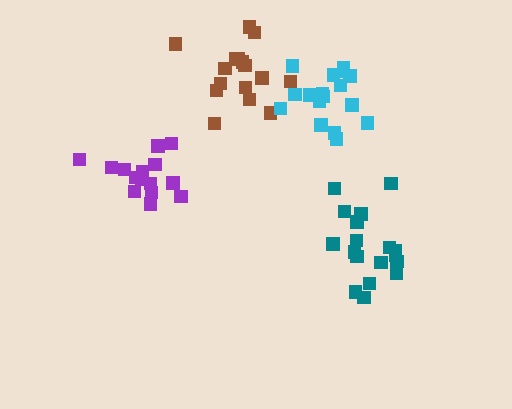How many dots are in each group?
Group 1: 18 dots, Group 2: 16 dots, Group 3: 15 dots, Group 4: 17 dots (66 total).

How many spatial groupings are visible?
There are 4 spatial groupings.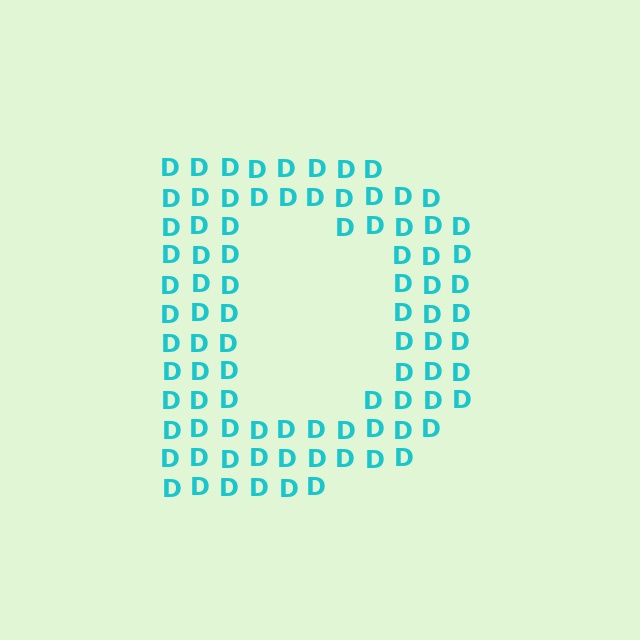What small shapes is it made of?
It is made of small letter D's.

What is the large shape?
The large shape is the letter D.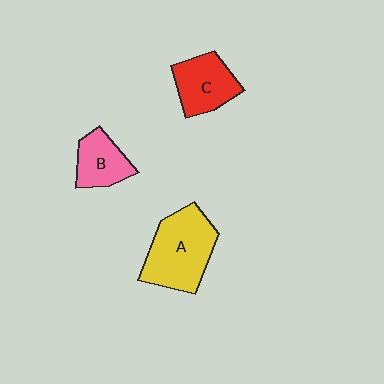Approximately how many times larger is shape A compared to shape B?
Approximately 1.8 times.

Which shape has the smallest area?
Shape B (pink).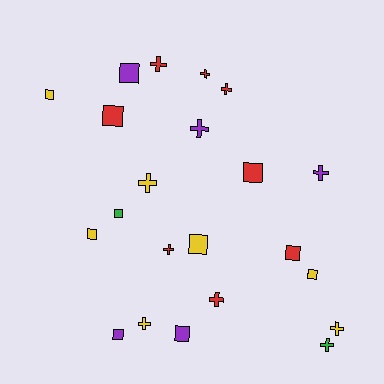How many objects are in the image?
There are 22 objects.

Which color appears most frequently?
Red, with 8 objects.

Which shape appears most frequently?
Square, with 11 objects.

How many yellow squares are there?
There are 4 yellow squares.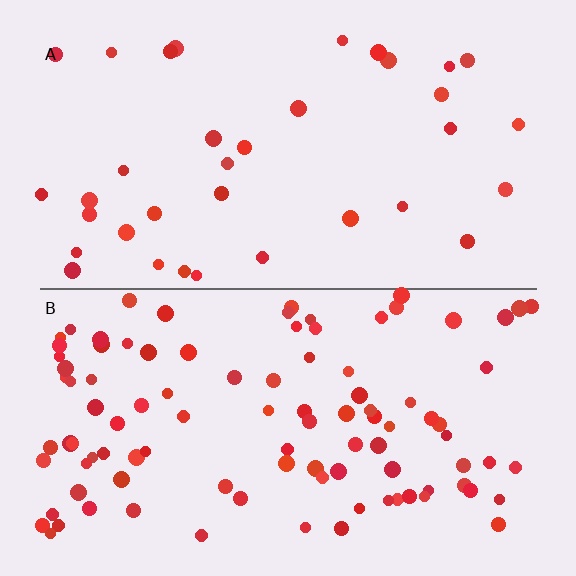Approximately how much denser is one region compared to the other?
Approximately 2.8× — region B over region A.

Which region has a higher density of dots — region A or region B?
B (the bottom).